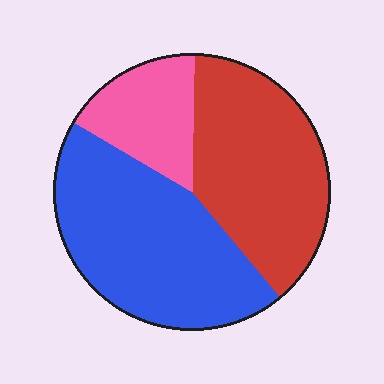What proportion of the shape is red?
Red covers 39% of the shape.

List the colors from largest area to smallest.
From largest to smallest: blue, red, pink.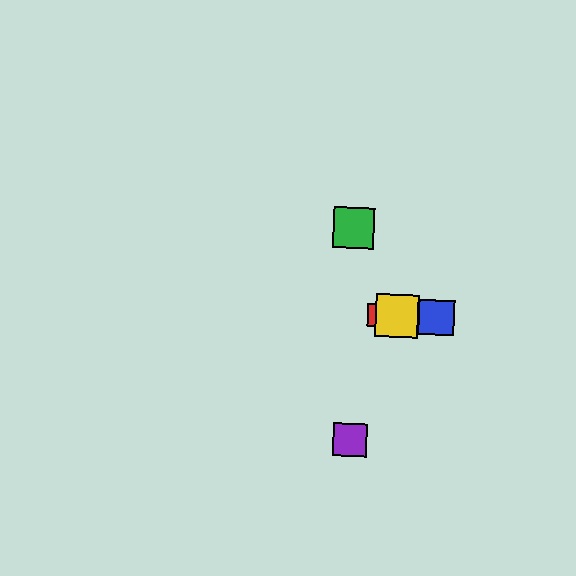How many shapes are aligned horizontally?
3 shapes (the red square, the blue square, the yellow square) are aligned horizontally.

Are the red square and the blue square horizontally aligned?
Yes, both are at y≈315.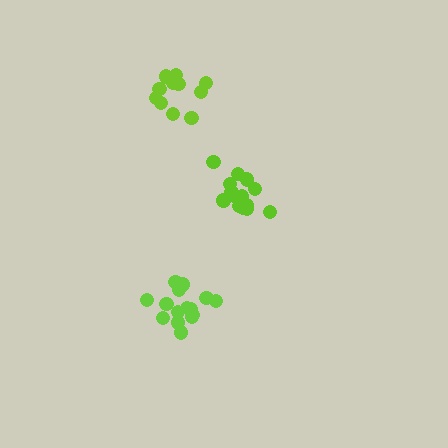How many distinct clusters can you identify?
There are 3 distinct clusters.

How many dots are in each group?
Group 1: 15 dots, Group 2: 15 dots, Group 3: 12 dots (42 total).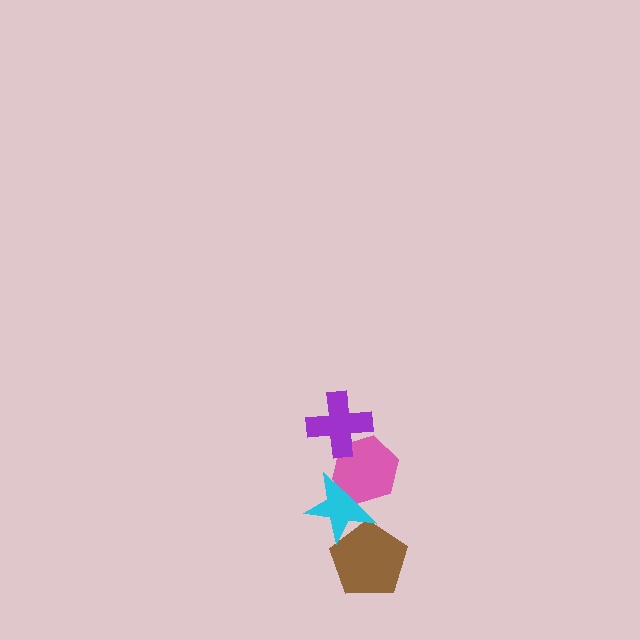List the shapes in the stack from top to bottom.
From top to bottom: the purple cross, the pink hexagon, the cyan star, the brown pentagon.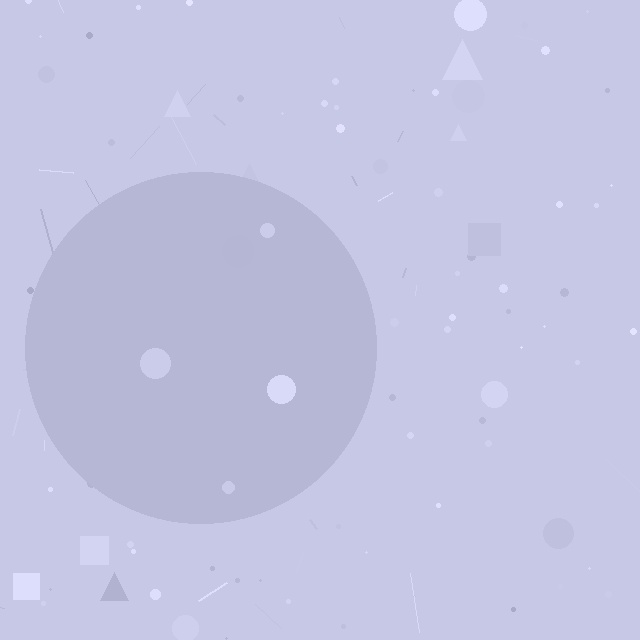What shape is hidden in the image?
A circle is hidden in the image.